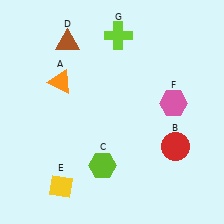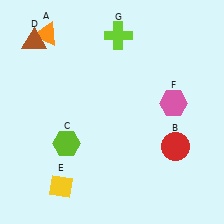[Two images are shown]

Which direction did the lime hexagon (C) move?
The lime hexagon (C) moved left.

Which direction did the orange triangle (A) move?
The orange triangle (A) moved up.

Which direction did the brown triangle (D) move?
The brown triangle (D) moved left.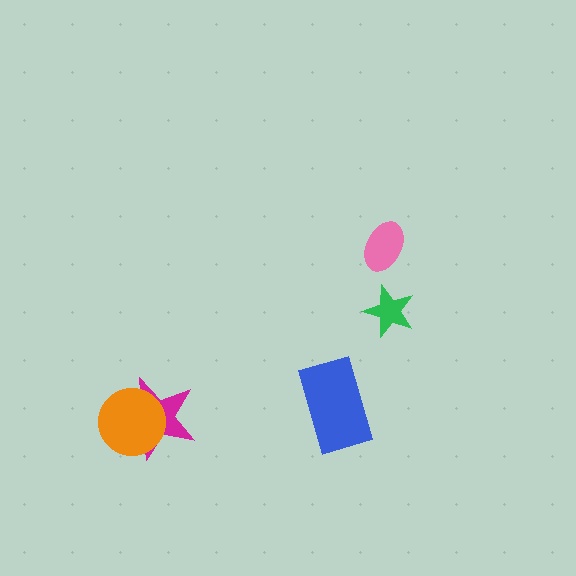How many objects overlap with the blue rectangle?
0 objects overlap with the blue rectangle.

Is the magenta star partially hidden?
Yes, it is partially covered by another shape.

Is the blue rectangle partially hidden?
No, no other shape covers it.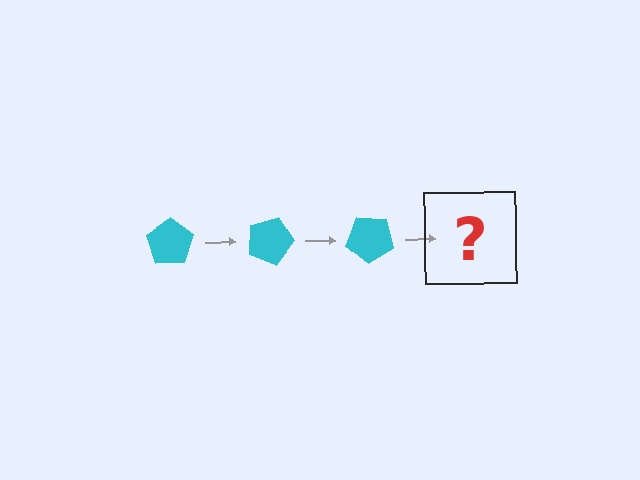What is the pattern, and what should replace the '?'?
The pattern is that the pentagon rotates 20 degrees each step. The '?' should be a cyan pentagon rotated 60 degrees.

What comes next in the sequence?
The next element should be a cyan pentagon rotated 60 degrees.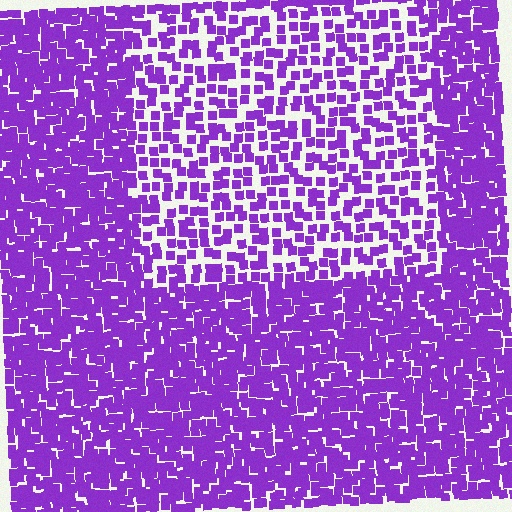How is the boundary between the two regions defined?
The boundary is defined by a change in element density (approximately 2.0x ratio). All elements are the same color, size, and shape.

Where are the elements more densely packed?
The elements are more densely packed outside the rectangle boundary.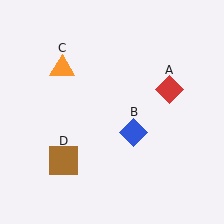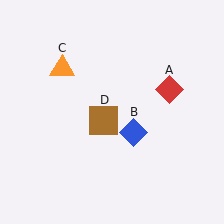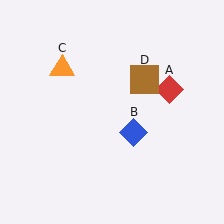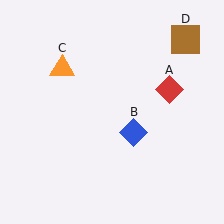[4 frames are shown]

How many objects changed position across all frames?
1 object changed position: brown square (object D).